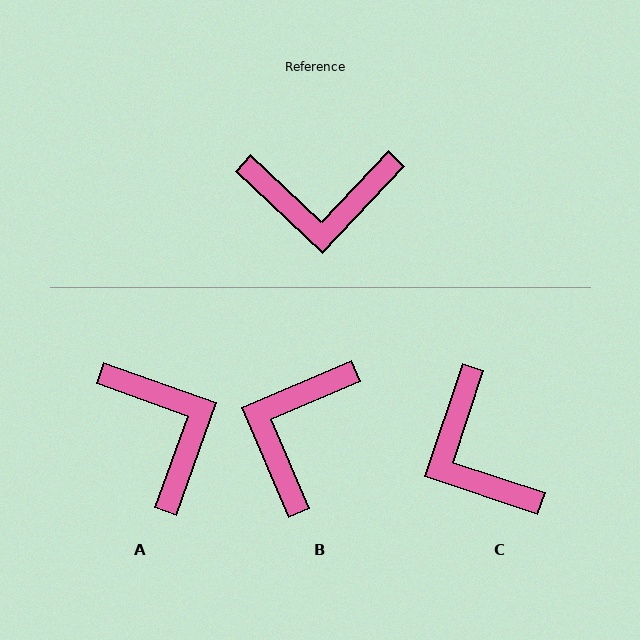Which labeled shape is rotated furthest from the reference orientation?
A, about 114 degrees away.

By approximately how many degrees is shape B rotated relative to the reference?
Approximately 113 degrees clockwise.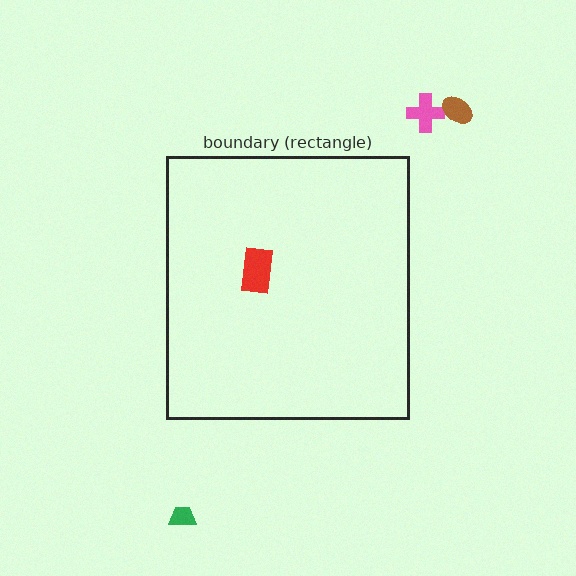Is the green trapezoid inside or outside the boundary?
Outside.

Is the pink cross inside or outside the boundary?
Outside.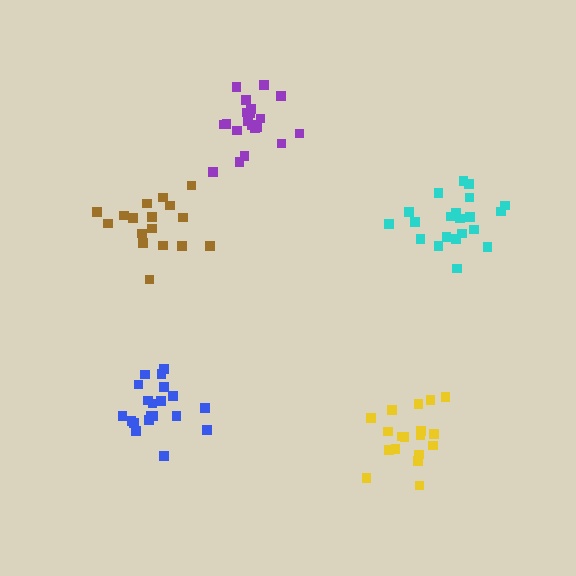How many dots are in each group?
Group 1: 21 dots, Group 2: 20 dots, Group 3: 20 dots, Group 4: 17 dots, Group 5: 18 dots (96 total).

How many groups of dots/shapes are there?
There are 5 groups.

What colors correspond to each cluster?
The clusters are colored: cyan, purple, blue, brown, yellow.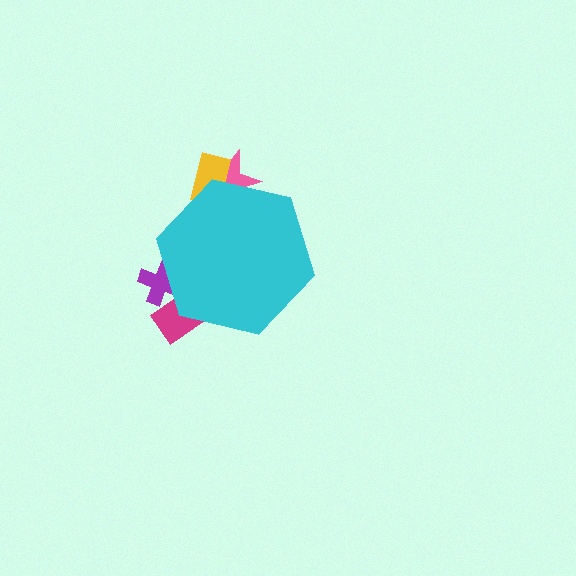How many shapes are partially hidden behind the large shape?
4 shapes are partially hidden.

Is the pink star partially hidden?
Yes, the pink star is partially hidden behind the cyan hexagon.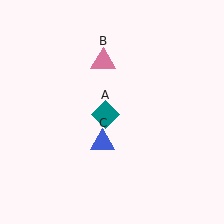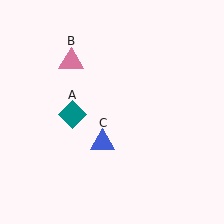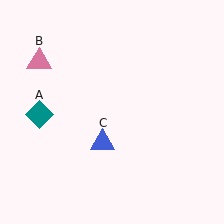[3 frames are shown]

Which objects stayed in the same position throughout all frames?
Blue triangle (object C) remained stationary.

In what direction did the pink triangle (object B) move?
The pink triangle (object B) moved left.